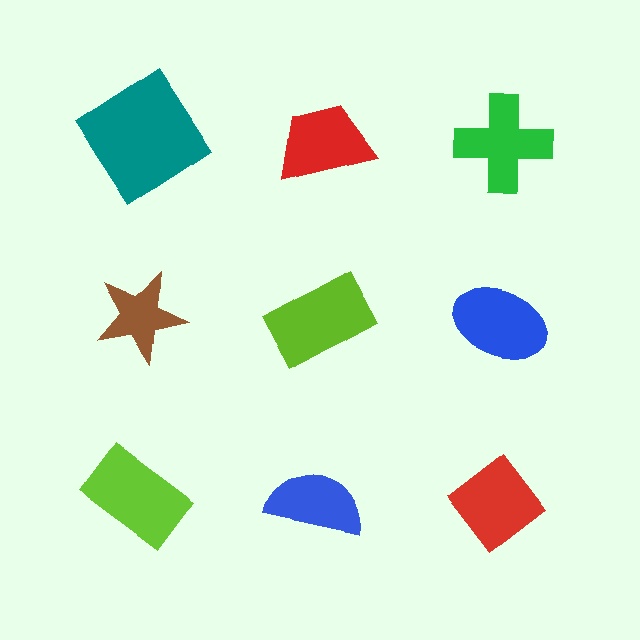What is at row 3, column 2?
A blue semicircle.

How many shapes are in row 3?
3 shapes.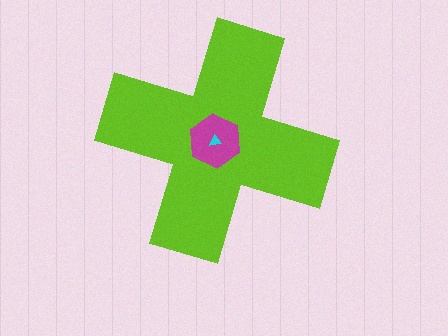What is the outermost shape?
The lime cross.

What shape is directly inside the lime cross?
The magenta hexagon.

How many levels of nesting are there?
3.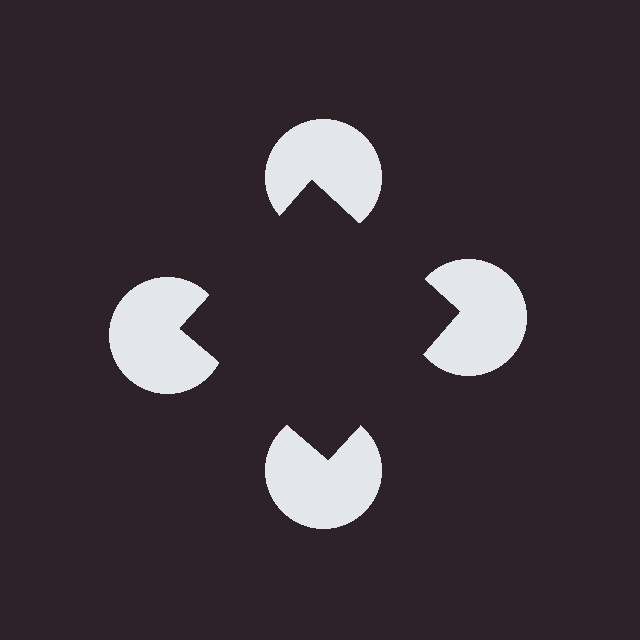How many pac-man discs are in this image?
There are 4 — one at each vertex of the illusory square.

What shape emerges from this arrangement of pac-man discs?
An illusory square — its edges are inferred from the aligned wedge cuts in the pac-man discs, not physically drawn.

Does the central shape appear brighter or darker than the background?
It typically appears slightly darker than the background, even though no actual brightness change is drawn.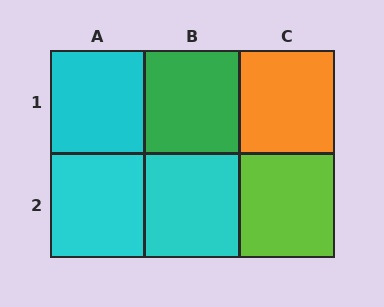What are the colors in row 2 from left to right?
Cyan, cyan, lime.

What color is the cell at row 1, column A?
Cyan.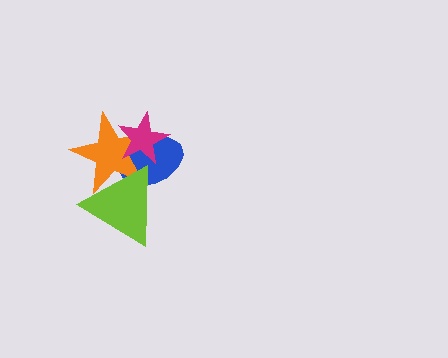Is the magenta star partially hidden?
No, no other shape covers it.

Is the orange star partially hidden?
Yes, it is partially covered by another shape.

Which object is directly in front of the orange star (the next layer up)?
The magenta star is directly in front of the orange star.